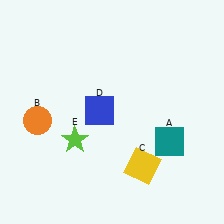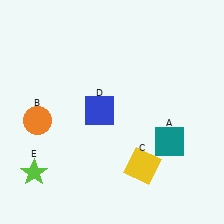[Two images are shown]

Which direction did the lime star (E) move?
The lime star (E) moved left.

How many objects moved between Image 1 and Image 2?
1 object moved between the two images.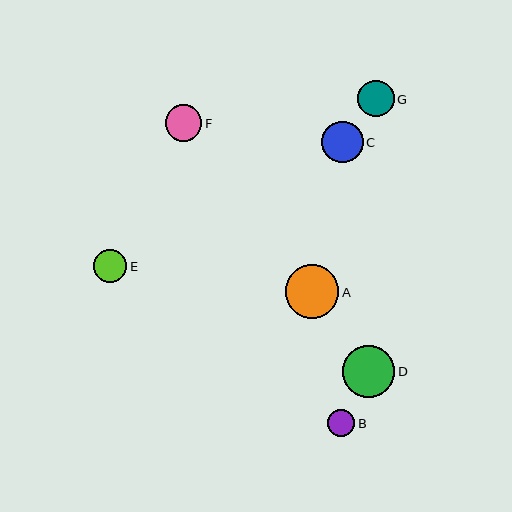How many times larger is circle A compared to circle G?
Circle A is approximately 1.5 times the size of circle G.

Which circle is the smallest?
Circle B is the smallest with a size of approximately 27 pixels.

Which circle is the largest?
Circle A is the largest with a size of approximately 54 pixels.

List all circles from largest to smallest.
From largest to smallest: A, D, C, F, G, E, B.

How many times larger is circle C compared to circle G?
Circle C is approximately 1.1 times the size of circle G.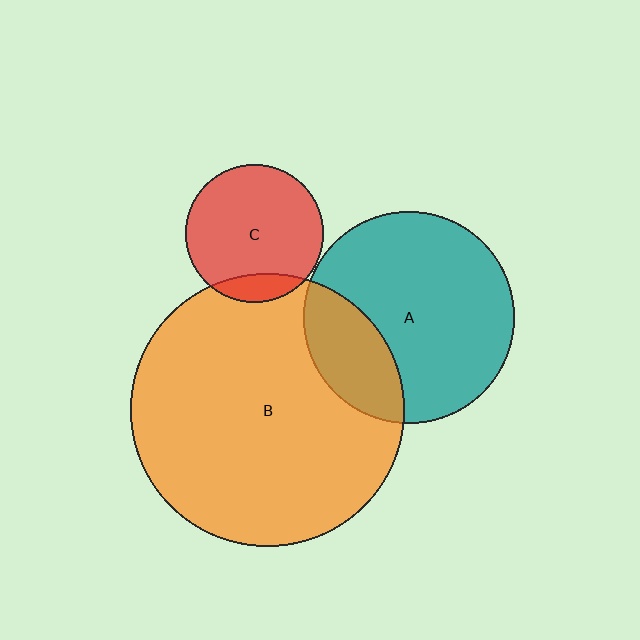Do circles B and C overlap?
Yes.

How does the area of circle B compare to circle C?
Approximately 4.0 times.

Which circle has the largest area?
Circle B (orange).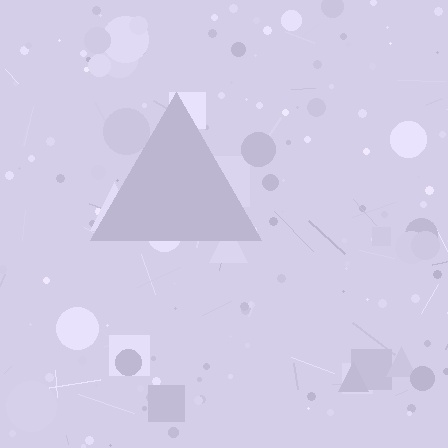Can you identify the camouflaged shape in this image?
The camouflaged shape is a triangle.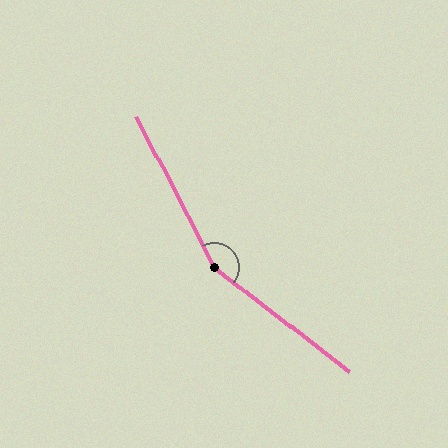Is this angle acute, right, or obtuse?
It is obtuse.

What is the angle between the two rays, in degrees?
Approximately 155 degrees.